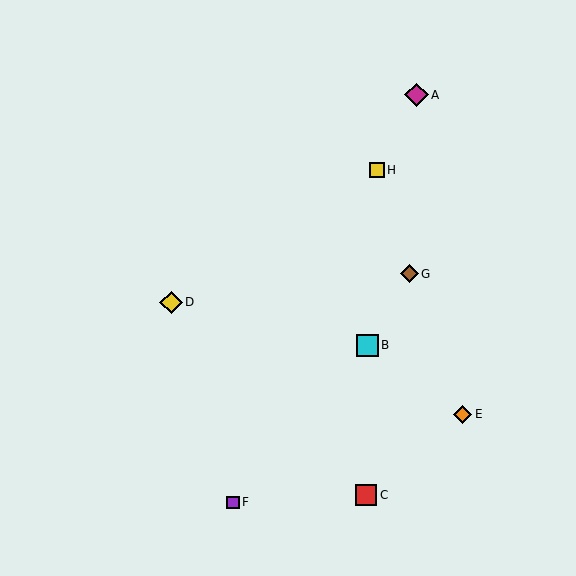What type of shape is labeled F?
Shape F is a purple square.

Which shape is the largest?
The magenta diamond (labeled A) is the largest.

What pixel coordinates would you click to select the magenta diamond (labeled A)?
Click at (417, 95) to select the magenta diamond A.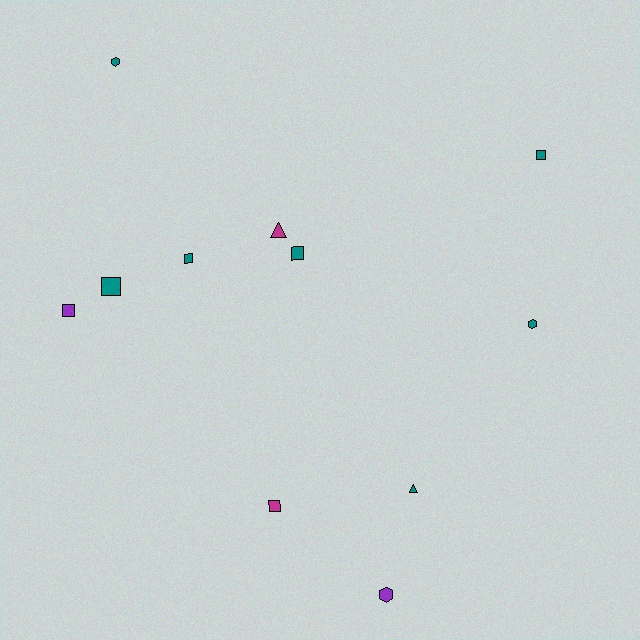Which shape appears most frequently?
Square, with 6 objects.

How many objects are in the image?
There are 11 objects.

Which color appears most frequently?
Teal, with 7 objects.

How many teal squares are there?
There are 4 teal squares.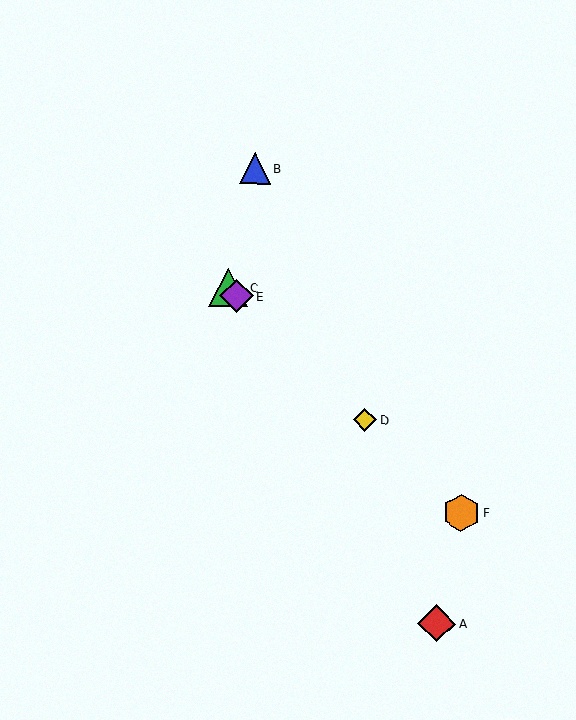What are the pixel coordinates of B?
Object B is at (255, 168).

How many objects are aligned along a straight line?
4 objects (C, D, E, F) are aligned along a straight line.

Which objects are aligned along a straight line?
Objects C, D, E, F are aligned along a straight line.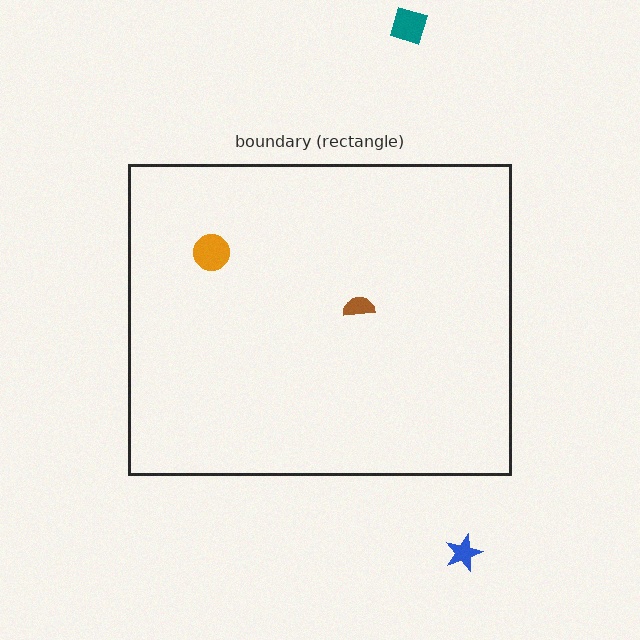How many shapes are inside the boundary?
2 inside, 2 outside.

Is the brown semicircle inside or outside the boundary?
Inside.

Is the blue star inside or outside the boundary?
Outside.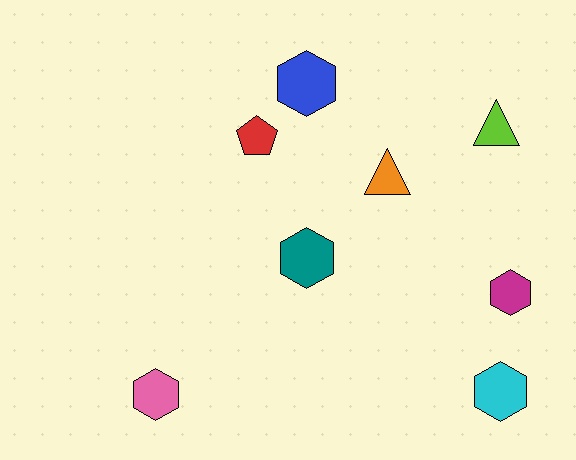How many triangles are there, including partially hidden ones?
There are 2 triangles.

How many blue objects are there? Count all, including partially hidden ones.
There is 1 blue object.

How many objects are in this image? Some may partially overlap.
There are 8 objects.